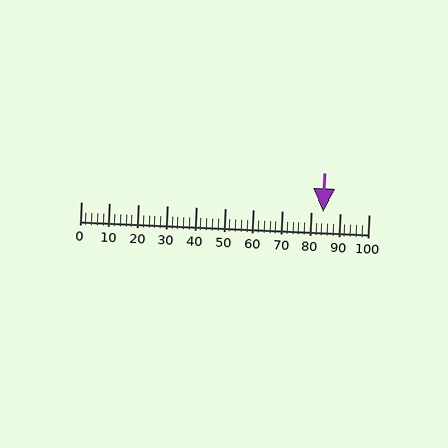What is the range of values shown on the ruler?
The ruler shows values from 0 to 100.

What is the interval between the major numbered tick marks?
The major tick marks are spaced 10 units apart.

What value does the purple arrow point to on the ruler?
The purple arrow points to approximately 84.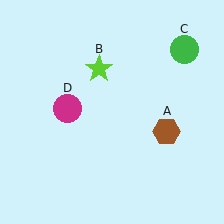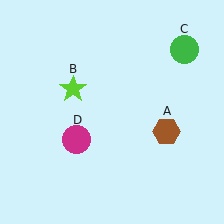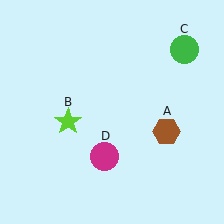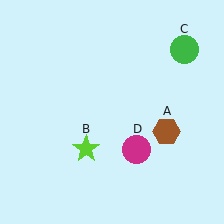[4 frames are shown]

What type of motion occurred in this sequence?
The lime star (object B), magenta circle (object D) rotated counterclockwise around the center of the scene.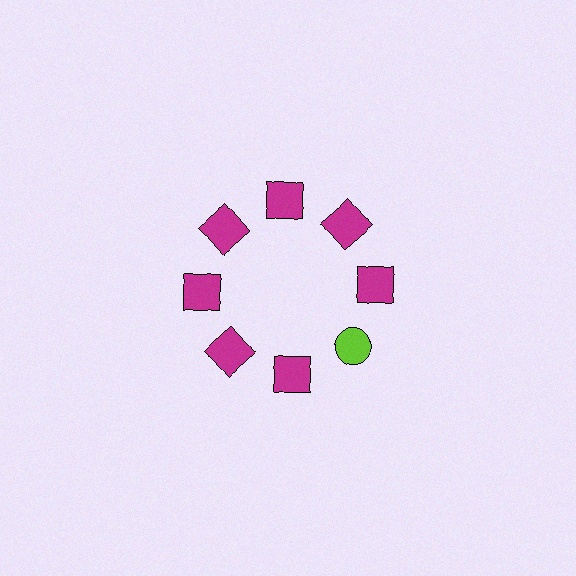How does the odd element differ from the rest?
It differs in both color (lime instead of magenta) and shape (circle instead of square).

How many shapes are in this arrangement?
There are 8 shapes arranged in a ring pattern.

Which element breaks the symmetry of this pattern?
The lime circle at roughly the 4 o'clock position breaks the symmetry. All other shapes are magenta squares.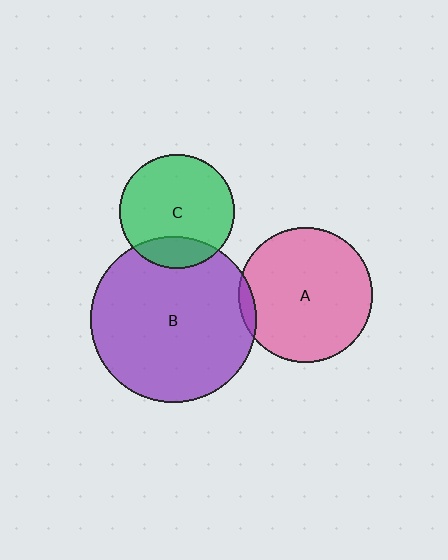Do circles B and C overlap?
Yes.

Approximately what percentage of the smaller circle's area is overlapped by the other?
Approximately 20%.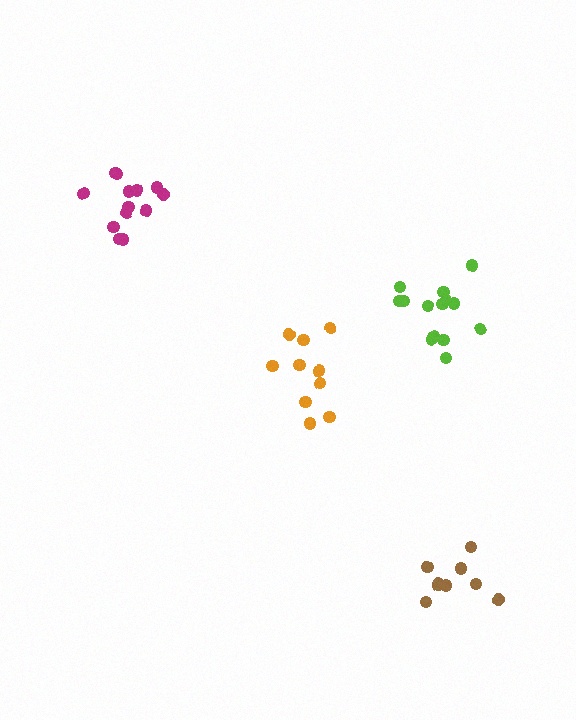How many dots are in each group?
Group 1: 14 dots, Group 2: 10 dots, Group 3: 14 dots, Group 4: 9 dots (47 total).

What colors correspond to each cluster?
The clusters are colored: lime, orange, magenta, brown.